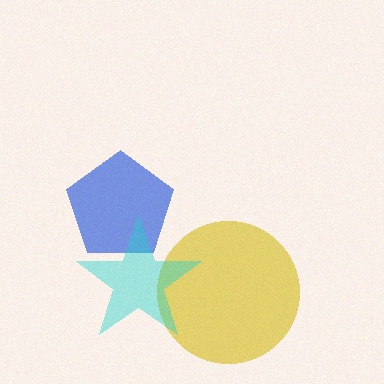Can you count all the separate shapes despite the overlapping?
Yes, there are 3 separate shapes.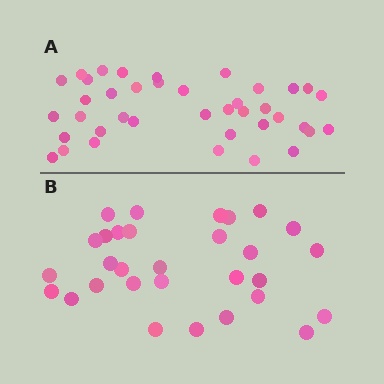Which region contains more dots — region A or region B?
Region A (the top region) has more dots.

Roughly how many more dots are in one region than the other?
Region A has roughly 8 or so more dots than region B.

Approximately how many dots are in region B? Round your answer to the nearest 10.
About 30 dots.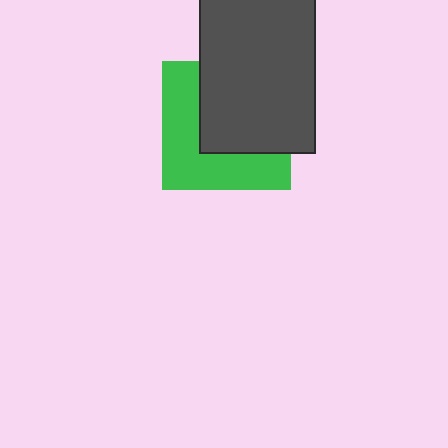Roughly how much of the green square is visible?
About half of it is visible (roughly 49%).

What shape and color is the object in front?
The object in front is a dark gray rectangle.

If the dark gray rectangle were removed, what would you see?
You would see the complete green square.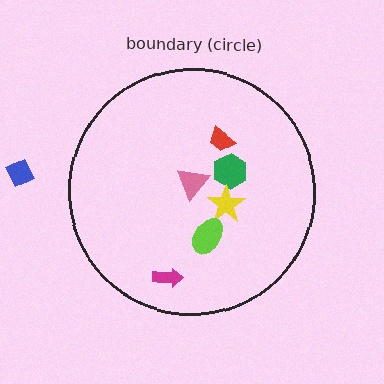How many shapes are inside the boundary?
6 inside, 1 outside.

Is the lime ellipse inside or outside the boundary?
Inside.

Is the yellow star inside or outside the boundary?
Inside.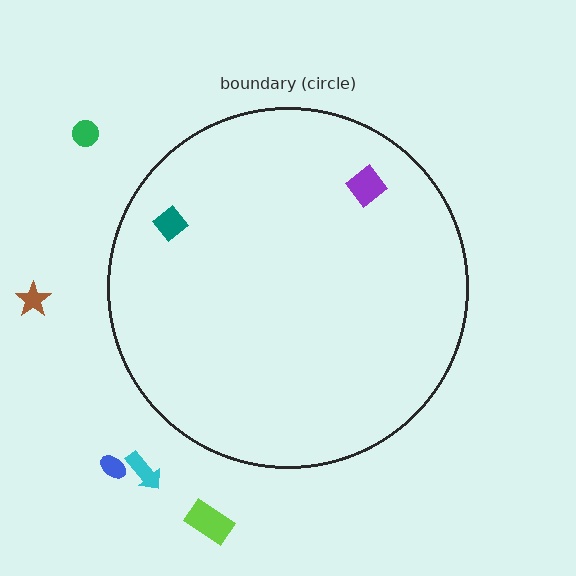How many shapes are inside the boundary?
2 inside, 5 outside.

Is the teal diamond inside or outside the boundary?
Inside.